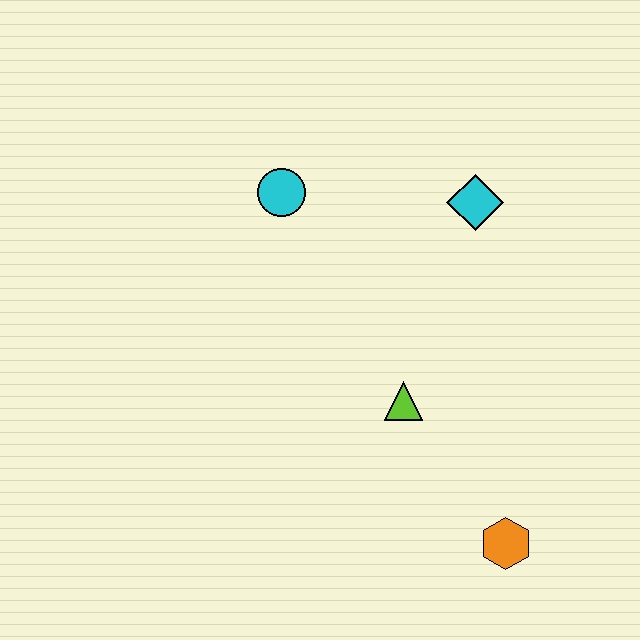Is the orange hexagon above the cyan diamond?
No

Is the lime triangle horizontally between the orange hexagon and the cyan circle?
Yes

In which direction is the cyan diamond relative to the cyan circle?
The cyan diamond is to the right of the cyan circle.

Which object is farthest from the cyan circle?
The orange hexagon is farthest from the cyan circle.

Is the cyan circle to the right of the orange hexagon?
No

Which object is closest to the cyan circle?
The cyan diamond is closest to the cyan circle.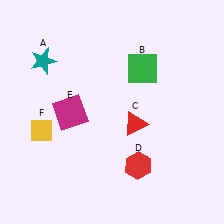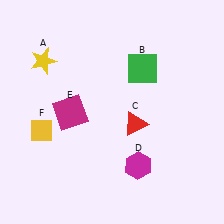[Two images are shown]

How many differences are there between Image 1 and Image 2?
There are 2 differences between the two images.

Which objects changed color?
A changed from teal to yellow. D changed from red to magenta.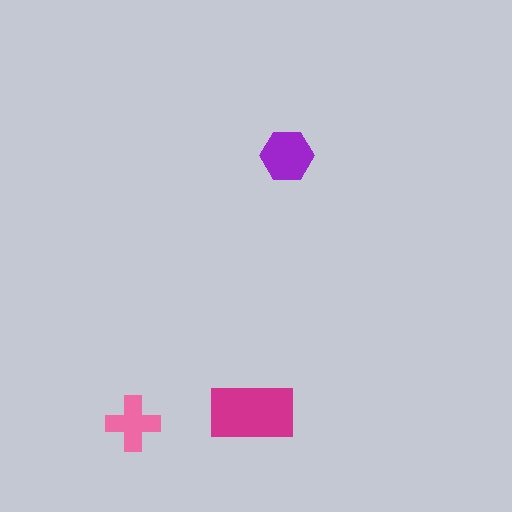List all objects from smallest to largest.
The pink cross, the purple hexagon, the magenta rectangle.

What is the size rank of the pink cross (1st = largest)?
3rd.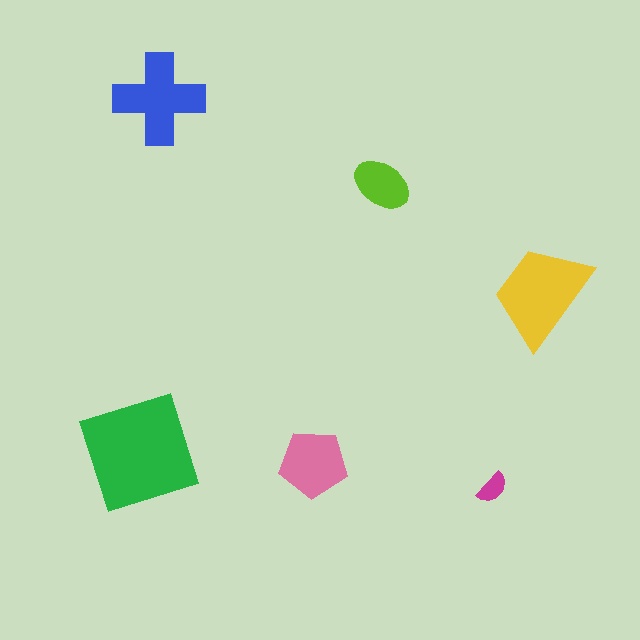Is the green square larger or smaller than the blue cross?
Larger.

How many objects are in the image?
There are 6 objects in the image.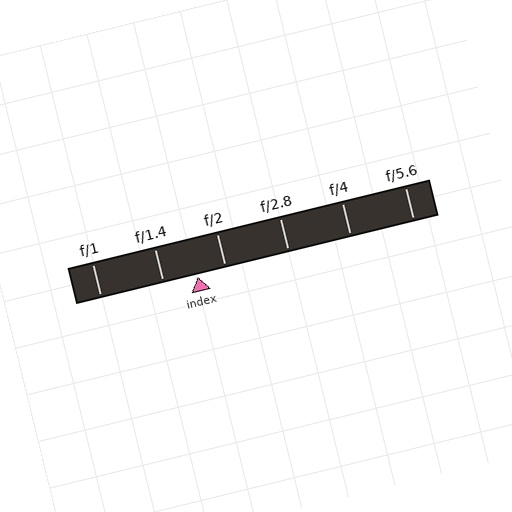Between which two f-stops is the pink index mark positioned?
The index mark is between f/1.4 and f/2.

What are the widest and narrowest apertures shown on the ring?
The widest aperture shown is f/1 and the narrowest is f/5.6.